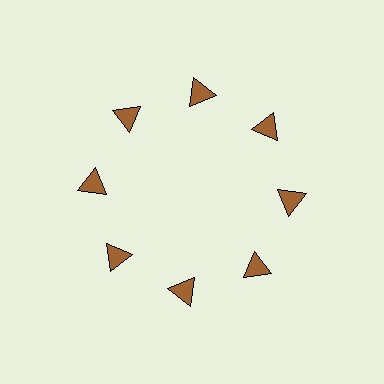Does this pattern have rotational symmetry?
Yes, this pattern has 8-fold rotational symmetry. It looks the same after rotating 45 degrees around the center.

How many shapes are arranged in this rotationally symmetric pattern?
There are 8 shapes, arranged in 8 groups of 1.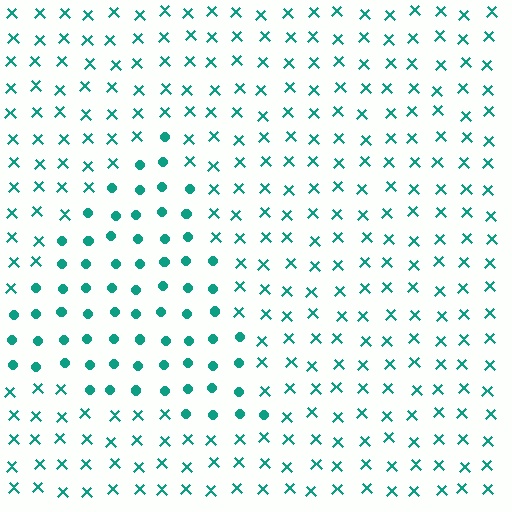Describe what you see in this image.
The image is filled with small teal elements arranged in a uniform grid. A triangle-shaped region contains circles, while the surrounding area contains X marks. The boundary is defined purely by the change in element shape.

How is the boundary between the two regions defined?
The boundary is defined by a change in element shape: circles inside vs. X marks outside. All elements share the same color and spacing.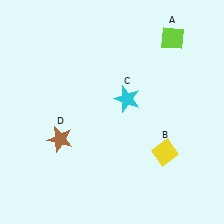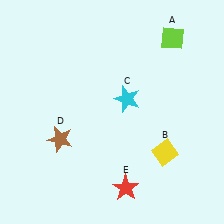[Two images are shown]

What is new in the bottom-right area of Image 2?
A red star (E) was added in the bottom-right area of Image 2.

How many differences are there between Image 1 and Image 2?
There is 1 difference between the two images.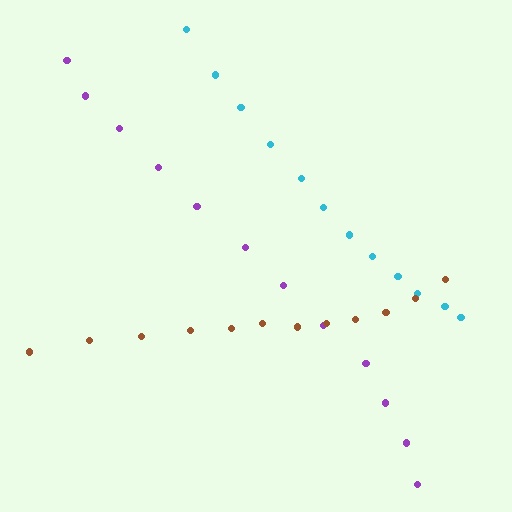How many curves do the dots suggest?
There are 3 distinct paths.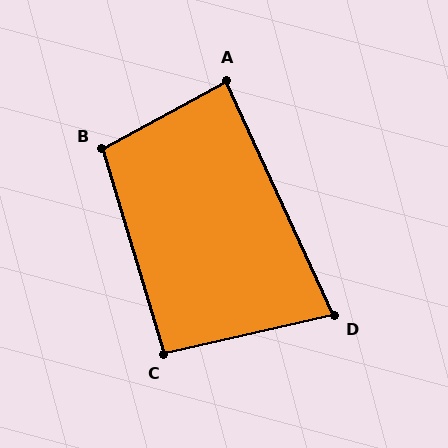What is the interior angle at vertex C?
Approximately 94 degrees (approximately right).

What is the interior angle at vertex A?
Approximately 86 degrees (approximately right).